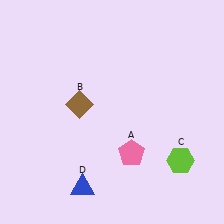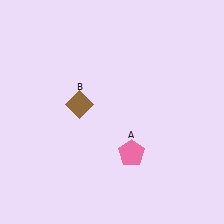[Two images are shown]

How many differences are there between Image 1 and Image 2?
There are 2 differences between the two images.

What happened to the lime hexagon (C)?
The lime hexagon (C) was removed in Image 2. It was in the bottom-right area of Image 1.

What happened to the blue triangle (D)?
The blue triangle (D) was removed in Image 2. It was in the bottom-left area of Image 1.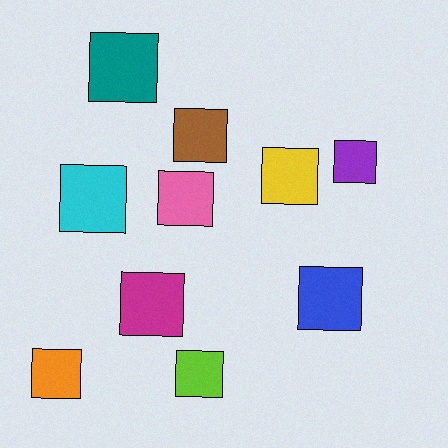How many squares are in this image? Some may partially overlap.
There are 10 squares.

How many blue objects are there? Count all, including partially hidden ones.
There is 1 blue object.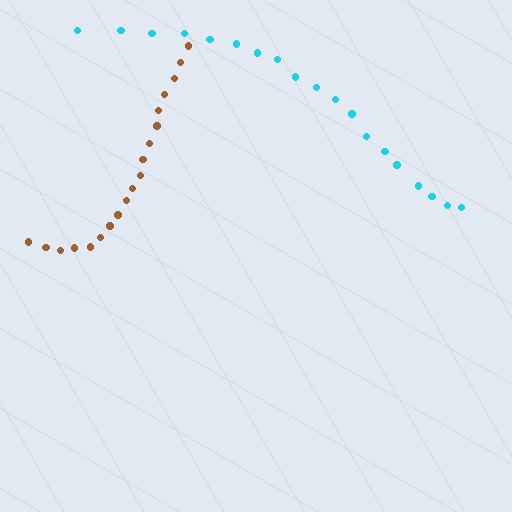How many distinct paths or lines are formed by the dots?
There are 2 distinct paths.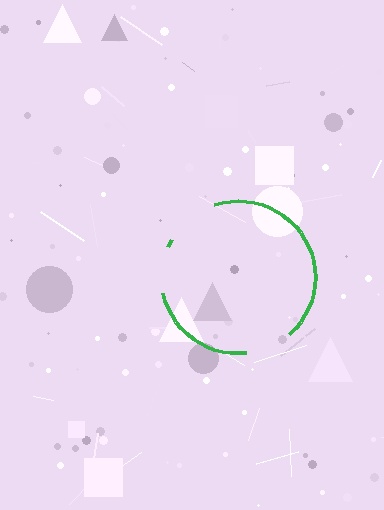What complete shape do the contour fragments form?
The contour fragments form a circle.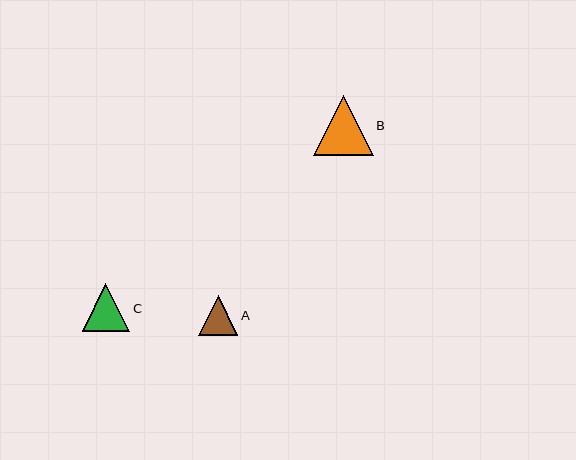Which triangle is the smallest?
Triangle A is the smallest with a size of approximately 40 pixels.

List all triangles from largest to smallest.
From largest to smallest: B, C, A.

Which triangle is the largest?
Triangle B is the largest with a size of approximately 59 pixels.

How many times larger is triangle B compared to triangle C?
Triangle B is approximately 1.2 times the size of triangle C.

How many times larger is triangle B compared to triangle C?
Triangle B is approximately 1.2 times the size of triangle C.